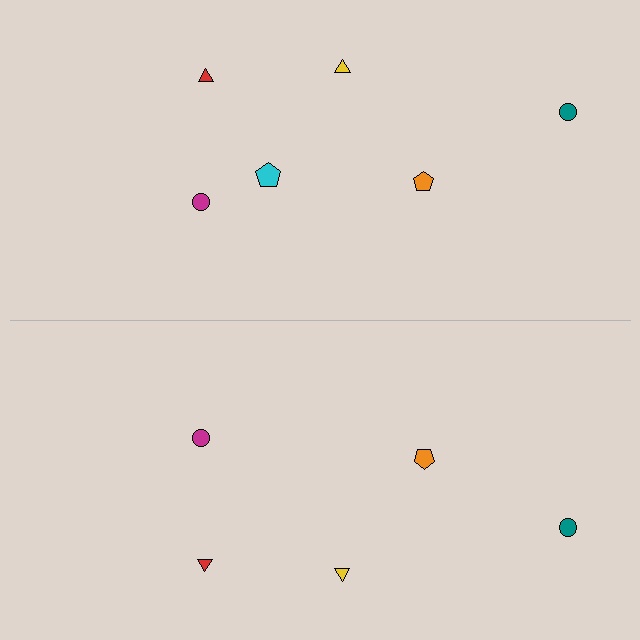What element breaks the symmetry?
A cyan pentagon is missing from the bottom side.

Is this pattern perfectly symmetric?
No, the pattern is not perfectly symmetric. A cyan pentagon is missing from the bottom side.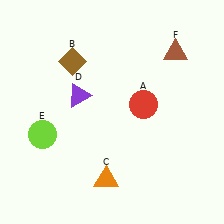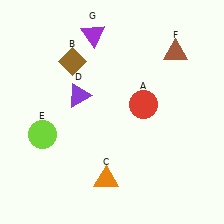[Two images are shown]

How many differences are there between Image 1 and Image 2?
There is 1 difference between the two images.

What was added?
A purple triangle (G) was added in Image 2.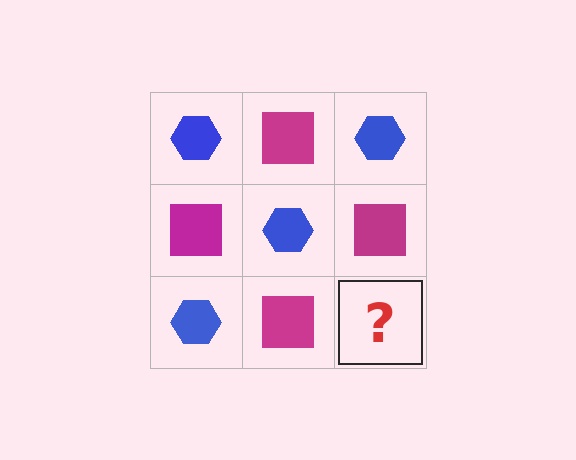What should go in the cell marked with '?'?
The missing cell should contain a blue hexagon.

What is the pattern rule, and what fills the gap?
The rule is that it alternates blue hexagon and magenta square in a checkerboard pattern. The gap should be filled with a blue hexagon.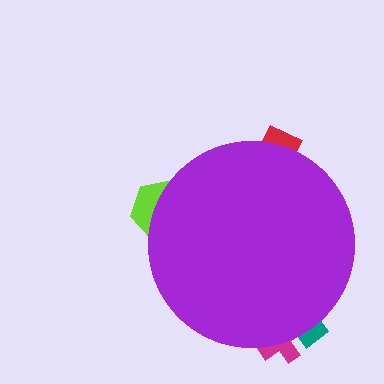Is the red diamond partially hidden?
Yes, the red diamond is partially hidden behind the purple circle.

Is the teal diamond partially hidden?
Yes, the teal diamond is partially hidden behind the purple circle.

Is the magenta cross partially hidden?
Yes, the magenta cross is partially hidden behind the purple circle.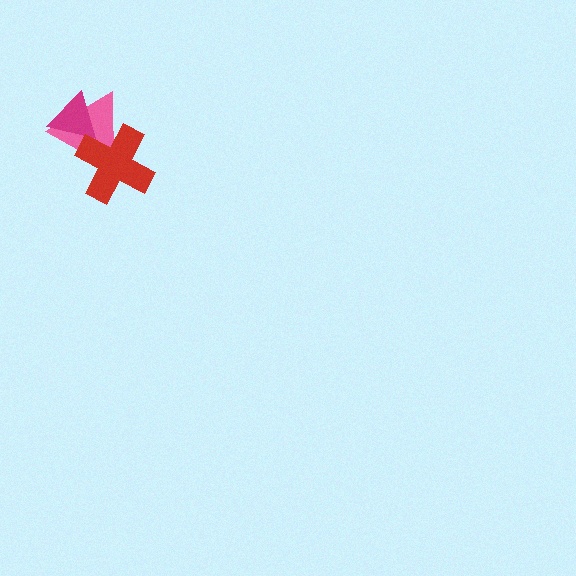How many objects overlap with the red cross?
2 objects overlap with the red cross.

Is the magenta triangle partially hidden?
Yes, it is partially covered by another shape.